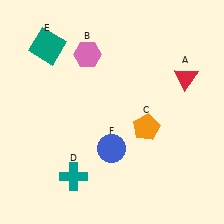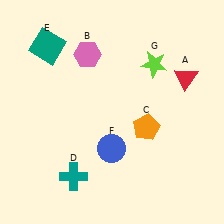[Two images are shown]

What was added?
A lime star (G) was added in Image 2.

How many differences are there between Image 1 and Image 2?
There is 1 difference between the two images.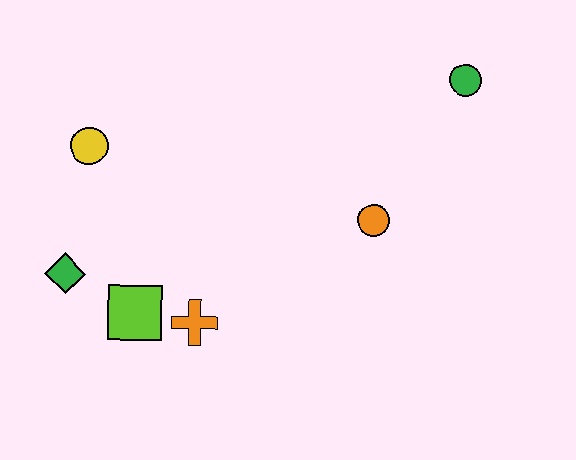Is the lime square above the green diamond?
No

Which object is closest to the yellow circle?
The green diamond is closest to the yellow circle.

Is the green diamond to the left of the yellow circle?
Yes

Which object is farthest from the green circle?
The green diamond is farthest from the green circle.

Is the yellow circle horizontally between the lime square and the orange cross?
No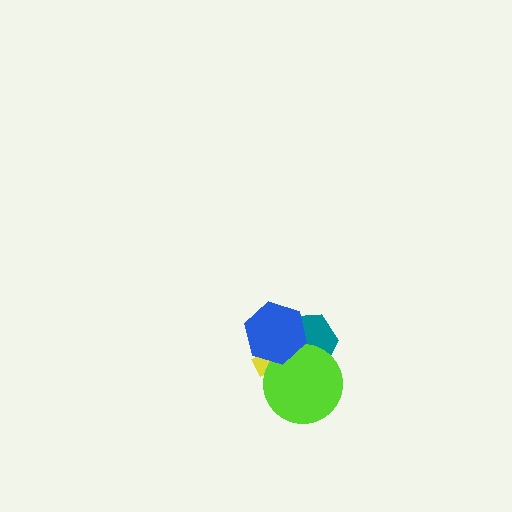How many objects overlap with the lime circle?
3 objects overlap with the lime circle.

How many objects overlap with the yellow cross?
3 objects overlap with the yellow cross.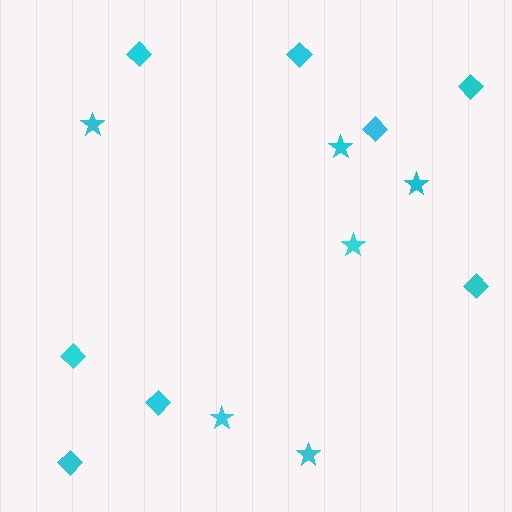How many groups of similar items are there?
There are 2 groups: one group of diamonds (8) and one group of stars (6).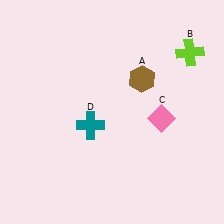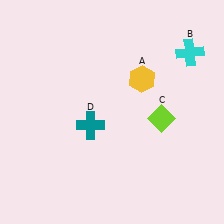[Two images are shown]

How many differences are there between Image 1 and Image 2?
There are 3 differences between the two images.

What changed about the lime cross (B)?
In Image 1, B is lime. In Image 2, it changed to cyan.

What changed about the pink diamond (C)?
In Image 1, C is pink. In Image 2, it changed to lime.